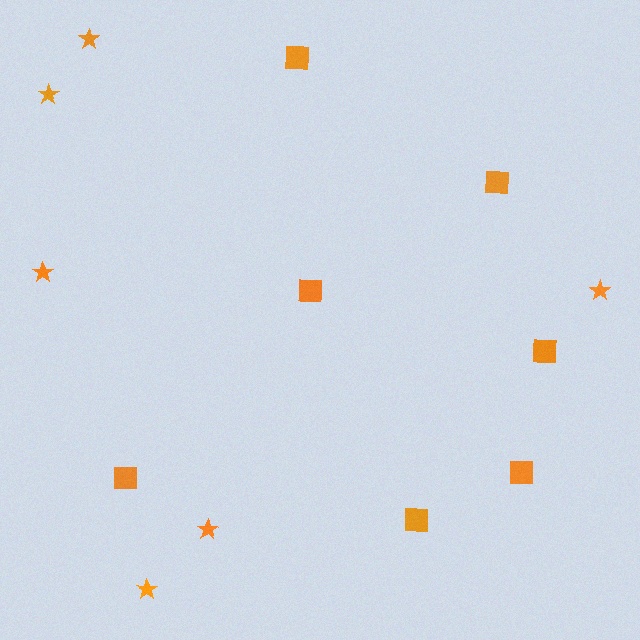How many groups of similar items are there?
There are 2 groups: one group of squares (7) and one group of stars (6).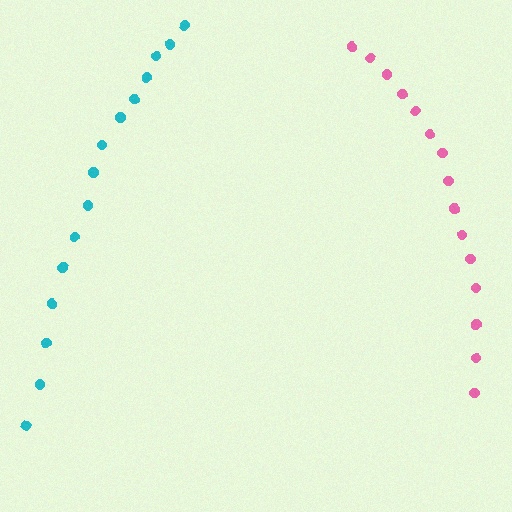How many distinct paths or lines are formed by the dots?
There are 2 distinct paths.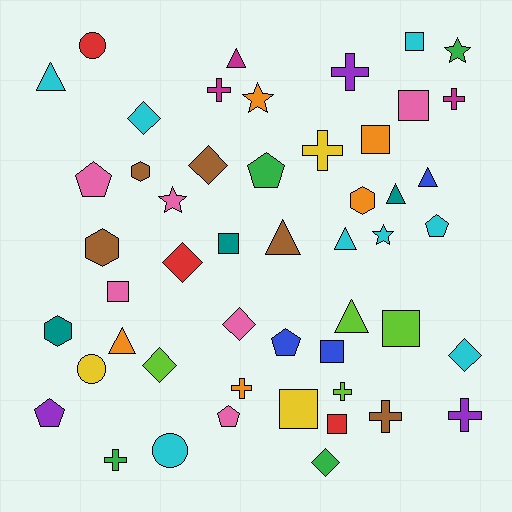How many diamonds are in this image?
There are 7 diamonds.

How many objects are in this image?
There are 50 objects.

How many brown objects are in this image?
There are 5 brown objects.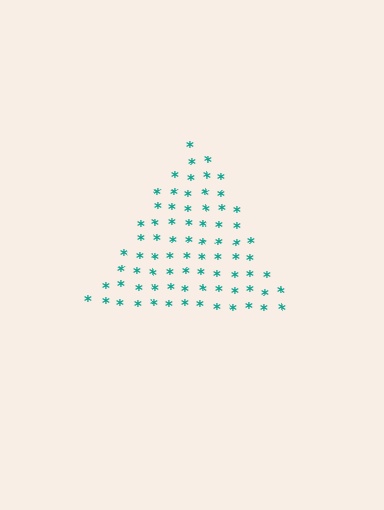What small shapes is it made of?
It is made of small asterisks.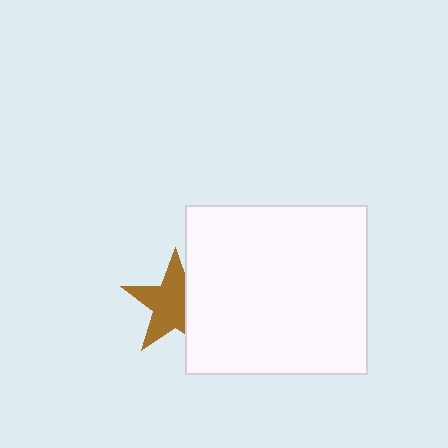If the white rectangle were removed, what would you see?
You would see the complete brown star.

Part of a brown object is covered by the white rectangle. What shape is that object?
It is a star.